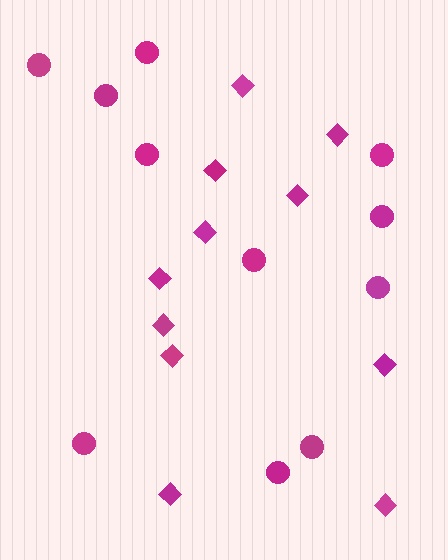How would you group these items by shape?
There are 2 groups: one group of circles (11) and one group of diamonds (11).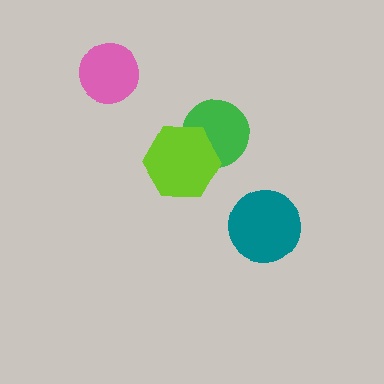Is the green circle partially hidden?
Yes, it is partially covered by another shape.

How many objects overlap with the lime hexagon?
1 object overlaps with the lime hexagon.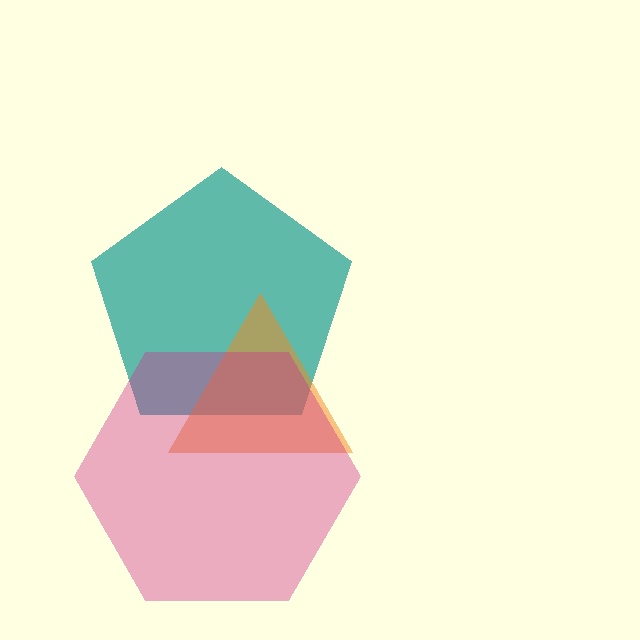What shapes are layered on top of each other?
The layered shapes are: a teal pentagon, an orange triangle, a magenta hexagon.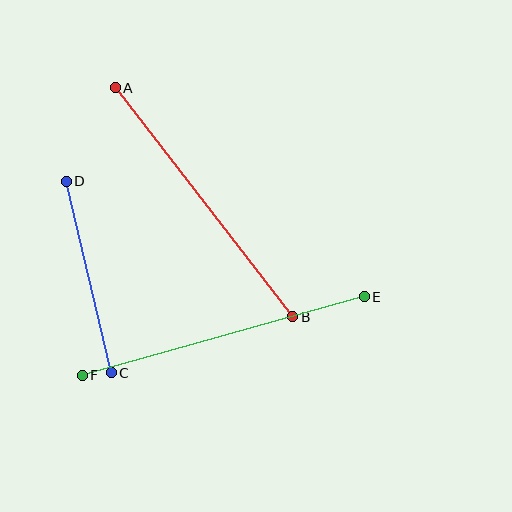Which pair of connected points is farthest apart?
Points E and F are farthest apart.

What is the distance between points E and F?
The distance is approximately 293 pixels.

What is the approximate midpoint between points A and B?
The midpoint is at approximately (204, 202) pixels.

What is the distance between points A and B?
The distance is approximately 290 pixels.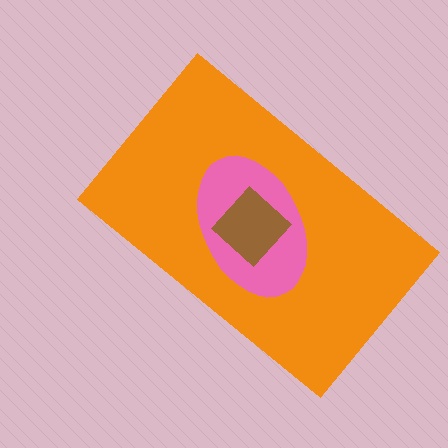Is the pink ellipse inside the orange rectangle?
Yes.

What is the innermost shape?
The brown diamond.